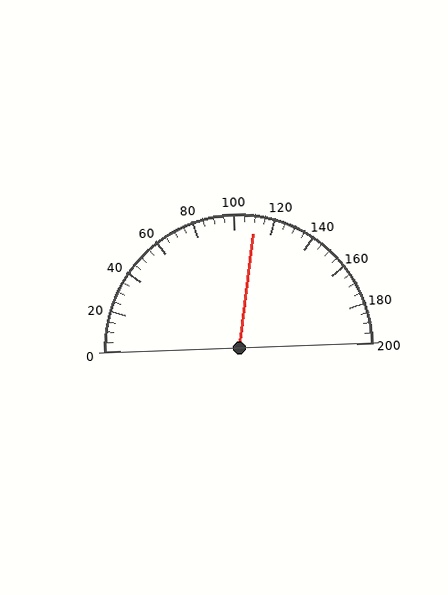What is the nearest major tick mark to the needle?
The nearest major tick mark is 120.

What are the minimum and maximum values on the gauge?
The gauge ranges from 0 to 200.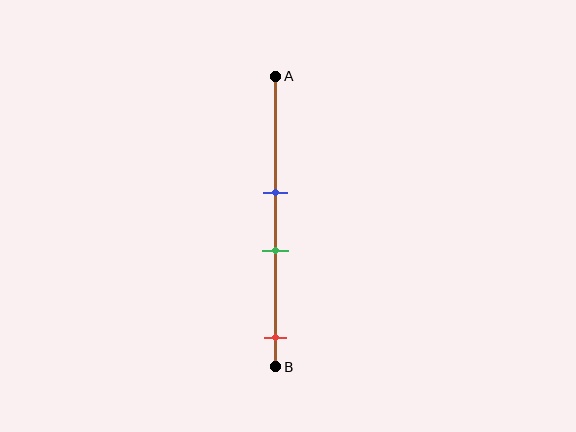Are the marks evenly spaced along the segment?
No, the marks are not evenly spaced.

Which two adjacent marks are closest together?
The blue and green marks are the closest adjacent pair.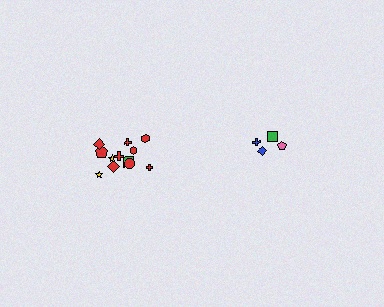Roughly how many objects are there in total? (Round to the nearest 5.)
Roughly 15 objects in total.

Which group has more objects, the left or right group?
The left group.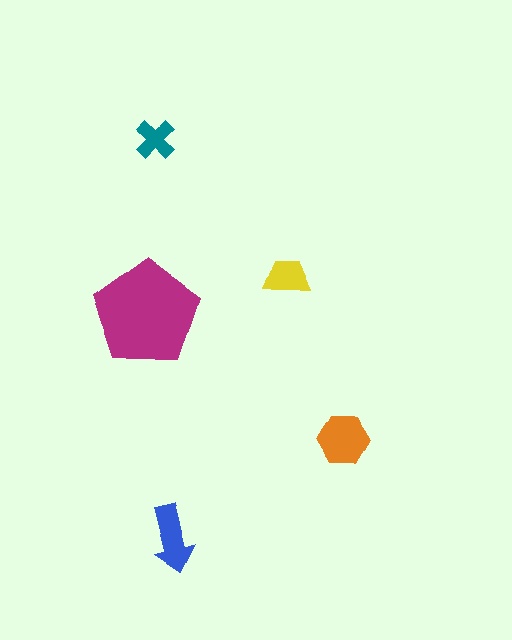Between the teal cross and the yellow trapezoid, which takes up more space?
The yellow trapezoid.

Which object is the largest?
The magenta pentagon.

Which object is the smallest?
The teal cross.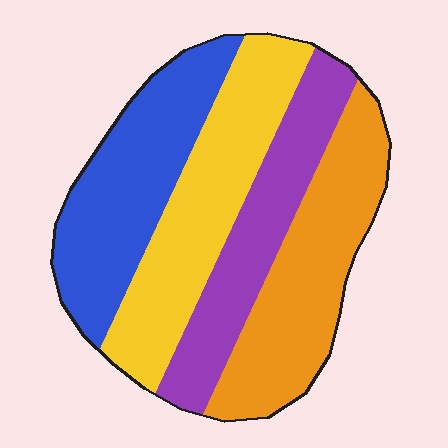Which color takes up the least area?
Purple, at roughly 20%.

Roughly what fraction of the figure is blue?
Blue takes up between a sixth and a third of the figure.